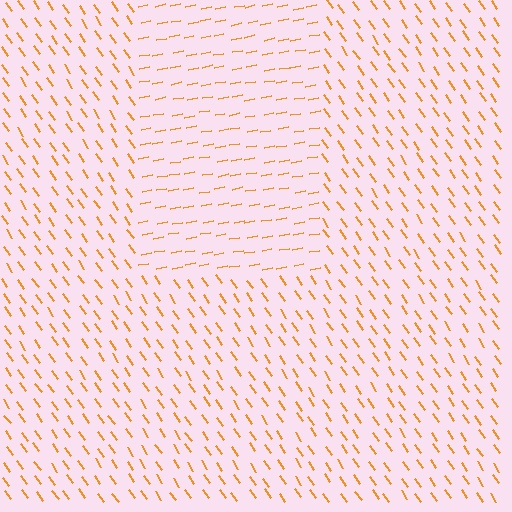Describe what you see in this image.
The image is filled with small orange line segments. A rectangle region in the image has lines oriented differently from the surrounding lines, creating a visible texture boundary.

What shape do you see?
I see a rectangle.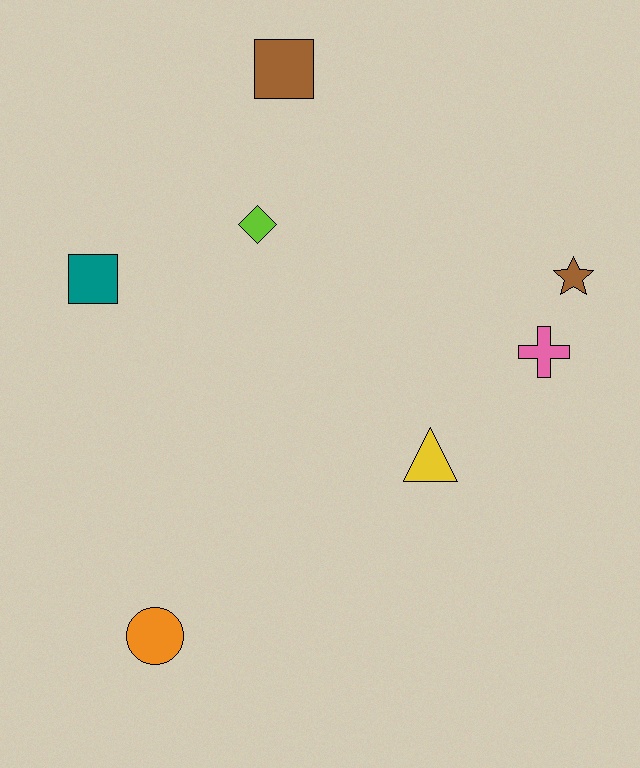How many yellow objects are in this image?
There is 1 yellow object.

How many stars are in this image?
There is 1 star.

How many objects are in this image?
There are 7 objects.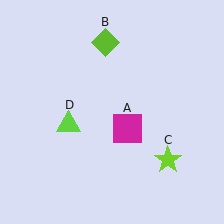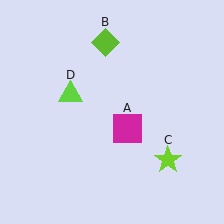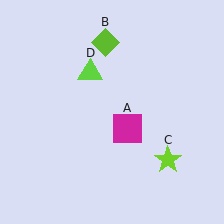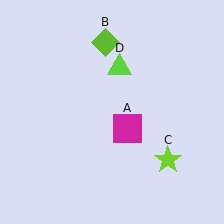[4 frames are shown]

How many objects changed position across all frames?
1 object changed position: lime triangle (object D).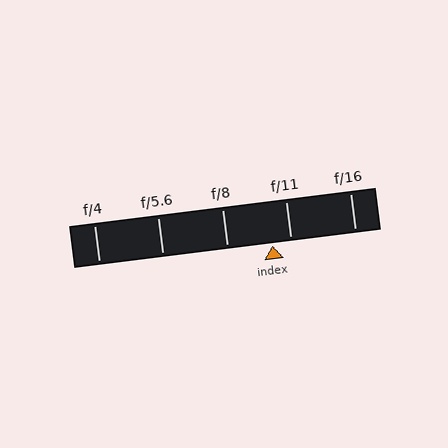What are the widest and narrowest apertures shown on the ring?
The widest aperture shown is f/4 and the narrowest is f/16.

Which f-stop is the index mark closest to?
The index mark is closest to f/11.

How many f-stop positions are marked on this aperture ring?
There are 5 f-stop positions marked.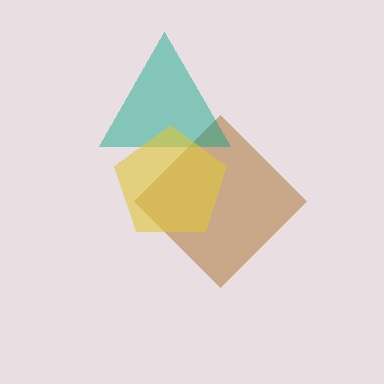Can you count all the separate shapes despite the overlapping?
Yes, there are 3 separate shapes.